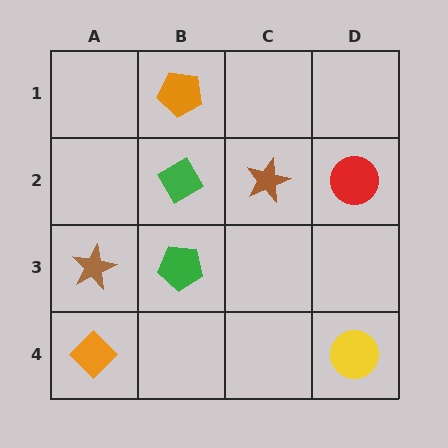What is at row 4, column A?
An orange diamond.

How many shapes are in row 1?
1 shape.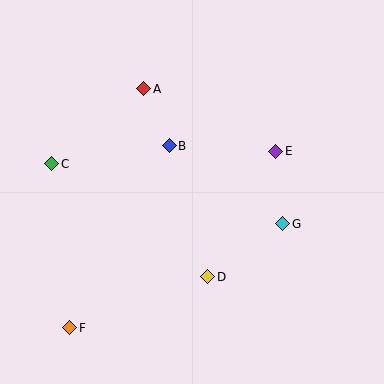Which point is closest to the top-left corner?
Point A is closest to the top-left corner.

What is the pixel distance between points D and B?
The distance between D and B is 137 pixels.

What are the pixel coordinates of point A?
Point A is at (144, 89).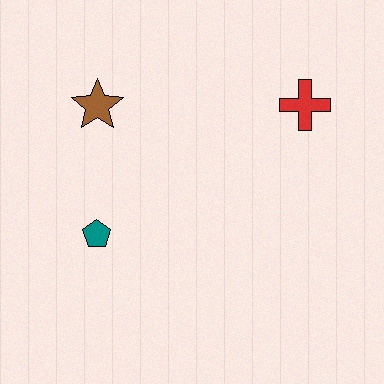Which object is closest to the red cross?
The brown star is closest to the red cross.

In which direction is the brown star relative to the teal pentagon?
The brown star is above the teal pentagon.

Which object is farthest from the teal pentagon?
The red cross is farthest from the teal pentagon.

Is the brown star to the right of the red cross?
No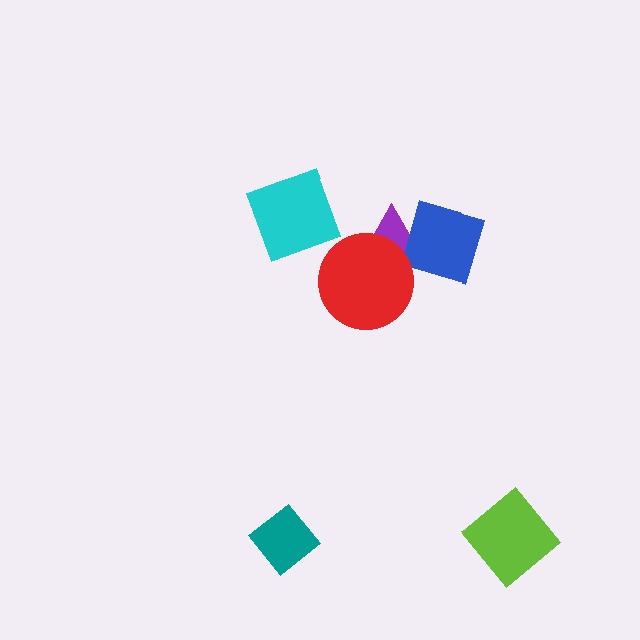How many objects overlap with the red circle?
1 object overlaps with the red circle.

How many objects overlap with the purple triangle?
2 objects overlap with the purple triangle.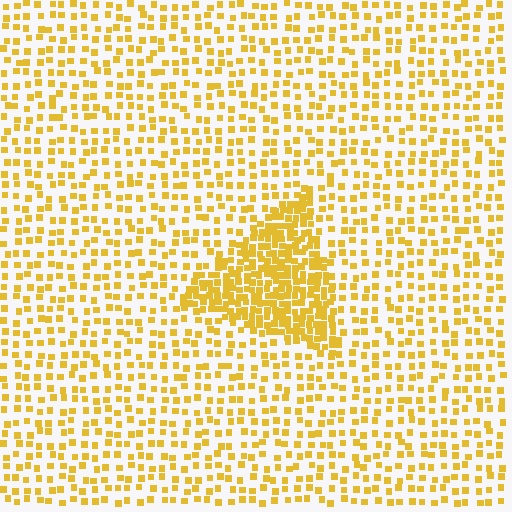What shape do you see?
I see a triangle.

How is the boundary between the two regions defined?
The boundary is defined by a change in element density (approximately 2.5x ratio). All elements are the same color, size, and shape.